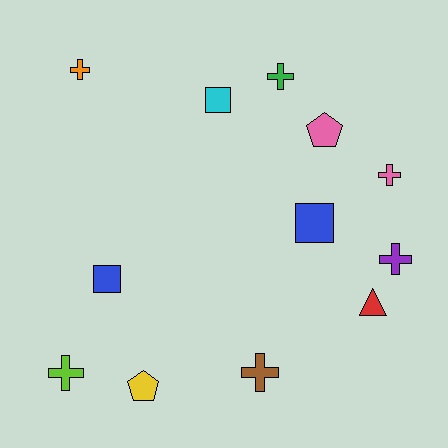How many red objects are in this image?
There is 1 red object.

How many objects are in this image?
There are 12 objects.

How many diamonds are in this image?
There are no diamonds.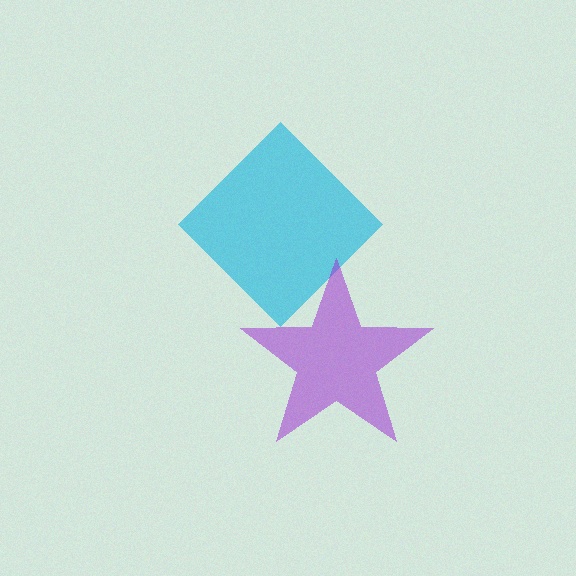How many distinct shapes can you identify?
There are 2 distinct shapes: a cyan diamond, a purple star.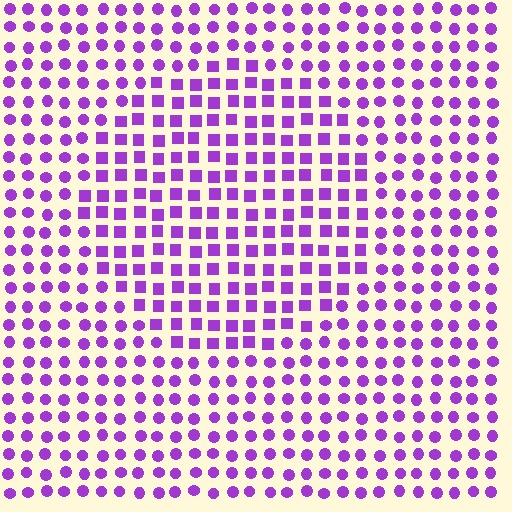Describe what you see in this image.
The image is filled with small purple elements arranged in a uniform grid. A circle-shaped region contains squares, while the surrounding area contains circles. The boundary is defined purely by the change in element shape.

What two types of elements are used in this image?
The image uses squares inside the circle region and circles outside it.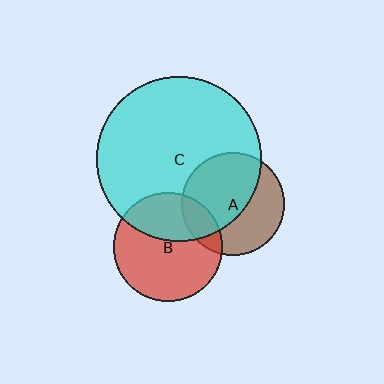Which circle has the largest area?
Circle C (cyan).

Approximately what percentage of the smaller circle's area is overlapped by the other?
Approximately 15%.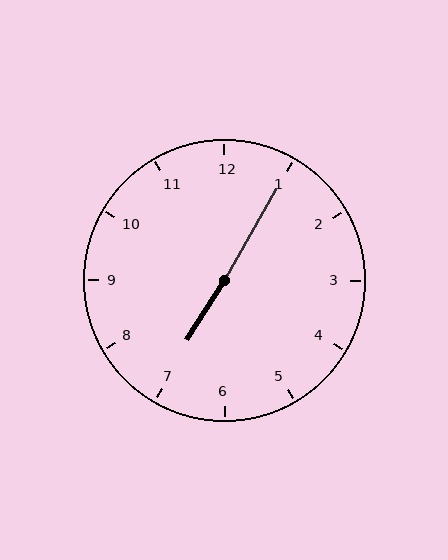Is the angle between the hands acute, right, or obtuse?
It is obtuse.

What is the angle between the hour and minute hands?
Approximately 178 degrees.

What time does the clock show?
7:05.